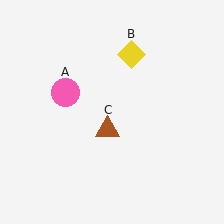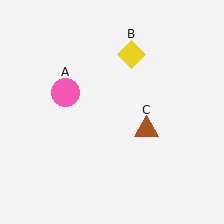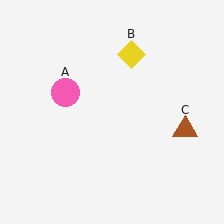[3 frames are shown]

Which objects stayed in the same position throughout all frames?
Pink circle (object A) and yellow diamond (object B) remained stationary.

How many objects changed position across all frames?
1 object changed position: brown triangle (object C).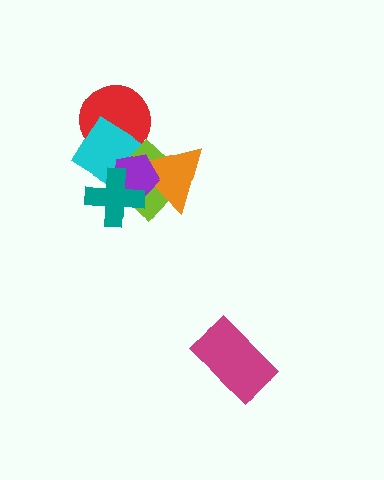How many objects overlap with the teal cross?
4 objects overlap with the teal cross.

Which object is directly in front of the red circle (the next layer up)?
The cyan rectangle is directly in front of the red circle.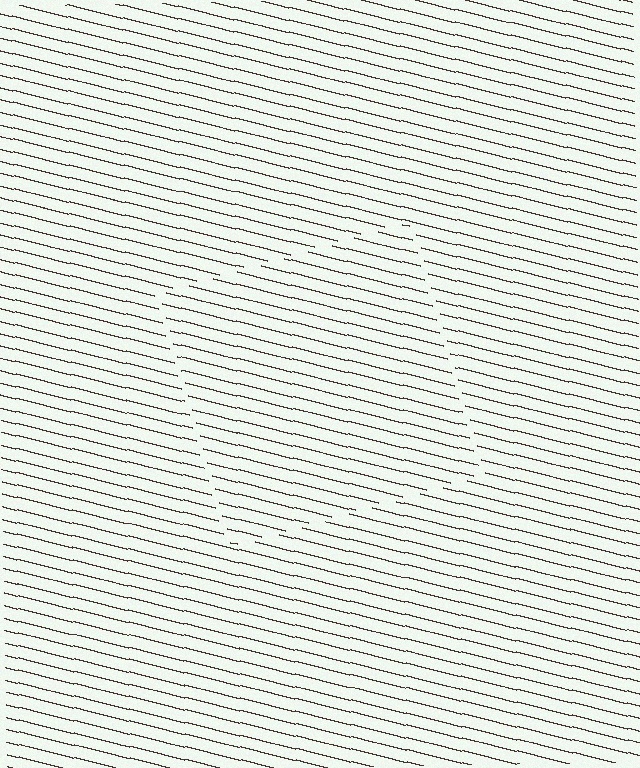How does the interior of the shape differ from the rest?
The interior of the shape contains the same grating, shifted by half a period — the contour is defined by the phase discontinuity where line-ends from the inner and outer gratings abut.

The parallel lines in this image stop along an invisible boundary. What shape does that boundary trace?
An illusory square. The interior of the shape contains the same grating, shifted by half a period — the contour is defined by the phase discontinuity where line-ends from the inner and outer gratings abut.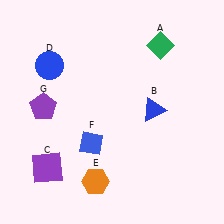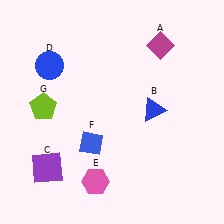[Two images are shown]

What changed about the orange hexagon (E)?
In Image 1, E is orange. In Image 2, it changed to pink.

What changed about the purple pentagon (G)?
In Image 1, G is purple. In Image 2, it changed to lime.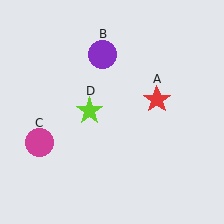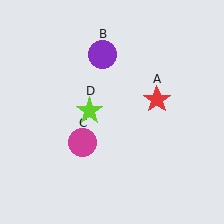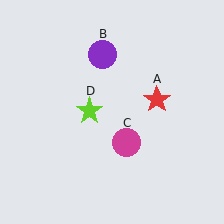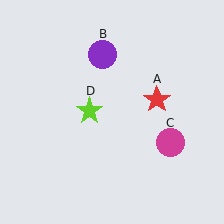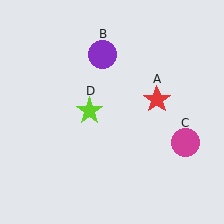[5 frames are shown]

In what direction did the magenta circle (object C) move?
The magenta circle (object C) moved right.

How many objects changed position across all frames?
1 object changed position: magenta circle (object C).